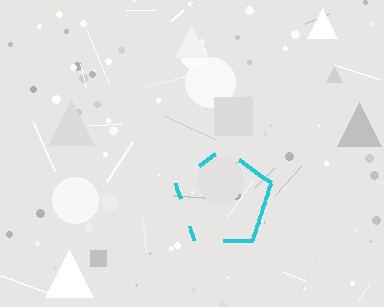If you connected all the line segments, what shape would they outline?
They would outline a pentagon.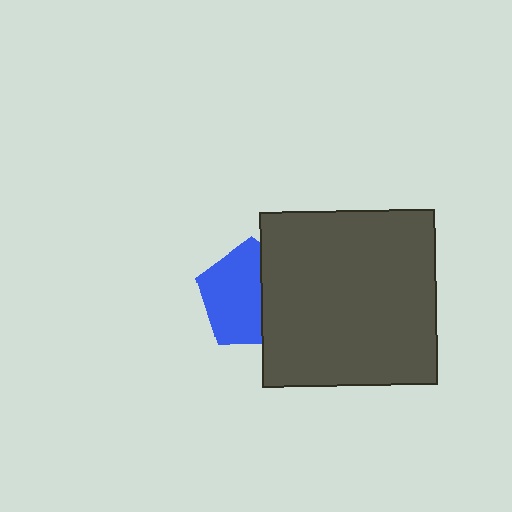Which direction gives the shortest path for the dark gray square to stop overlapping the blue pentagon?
Moving right gives the shortest separation.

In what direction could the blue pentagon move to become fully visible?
The blue pentagon could move left. That would shift it out from behind the dark gray square entirely.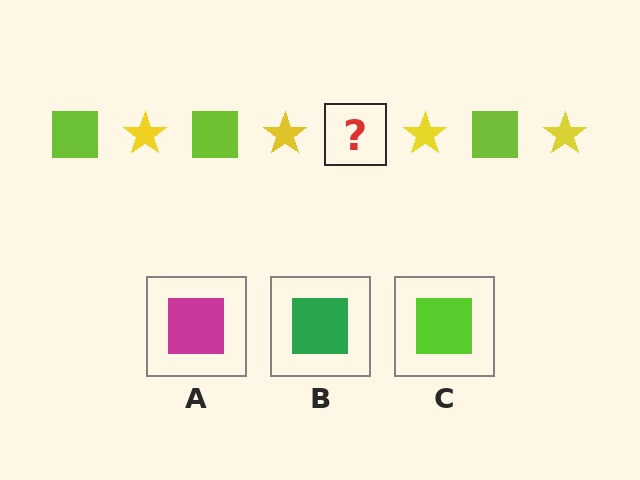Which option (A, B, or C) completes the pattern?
C.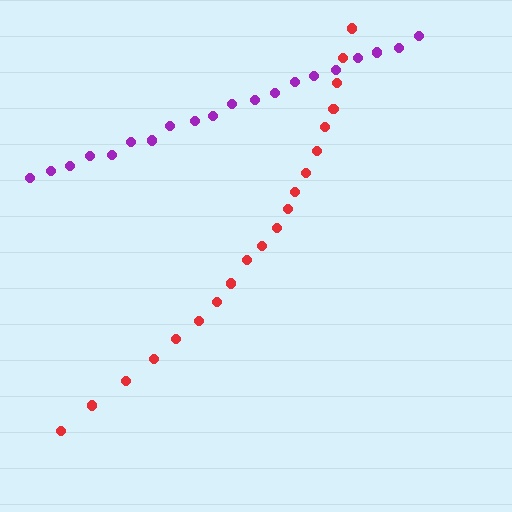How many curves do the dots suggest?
There are 2 distinct paths.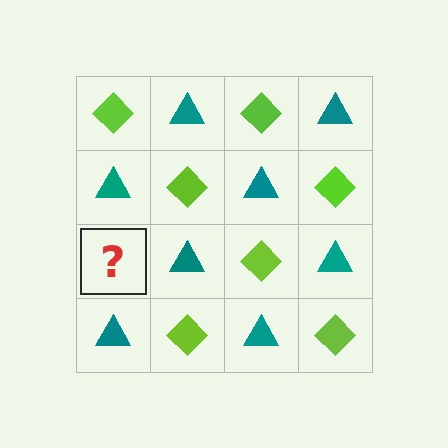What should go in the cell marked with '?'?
The missing cell should contain a lime diamond.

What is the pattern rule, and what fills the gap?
The rule is that it alternates lime diamond and teal triangle in a checkerboard pattern. The gap should be filled with a lime diamond.